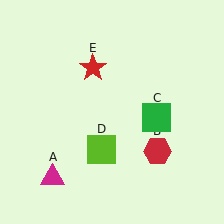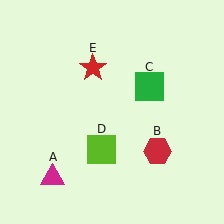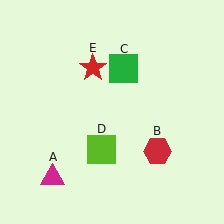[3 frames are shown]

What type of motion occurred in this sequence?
The green square (object C) rotated counterclockwise around the center of the scene.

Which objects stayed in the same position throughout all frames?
Magenta triangle (object A) and red hexagon (object B) and lime square (object D) and red star (object E) remained stationary.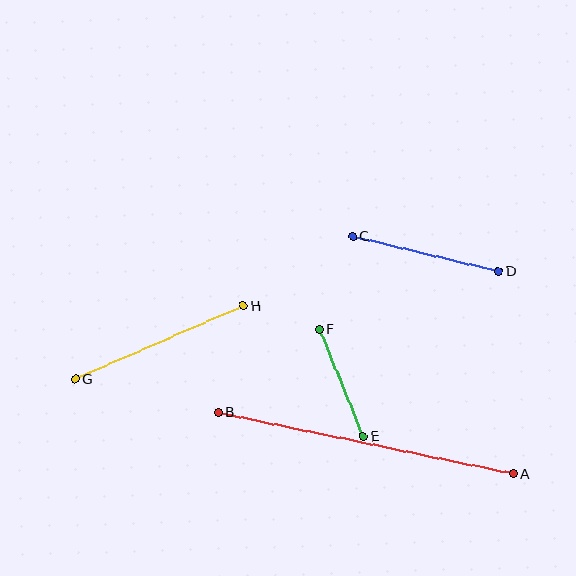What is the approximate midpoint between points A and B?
The midpoint is at approximately (366, 443) pixels.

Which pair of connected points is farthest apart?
Points A and B are farthest apart.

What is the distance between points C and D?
The distance is approximately 150 pixels.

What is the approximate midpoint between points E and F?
The midpoint is at approximately (342, 383) pixels.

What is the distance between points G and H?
The distance is approximately 184 pixels.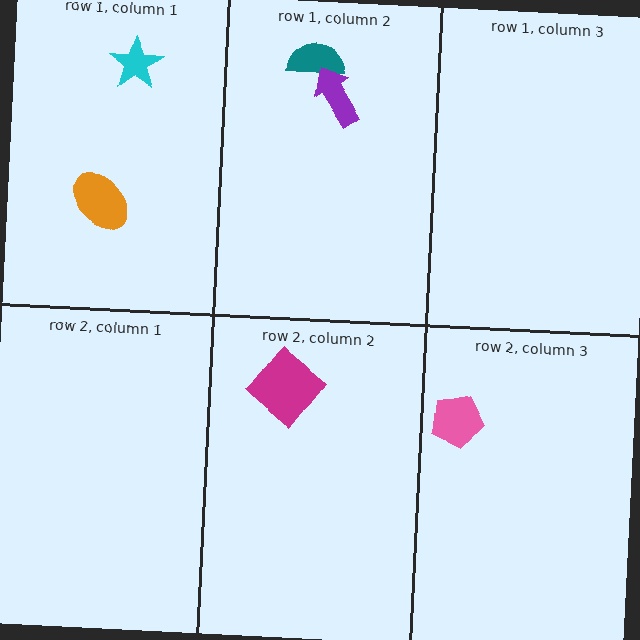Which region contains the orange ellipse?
The row 1, column 1 region.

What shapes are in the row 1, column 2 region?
The teal semicircle, the purple arrow.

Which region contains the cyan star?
The row 1, column 1 region.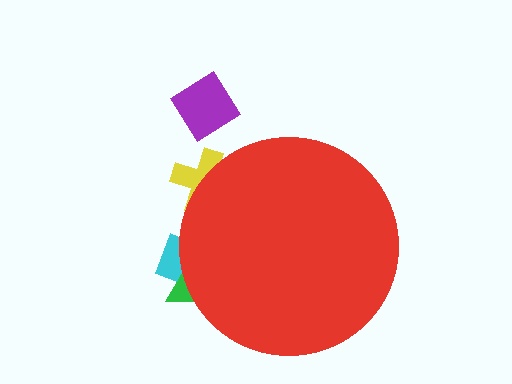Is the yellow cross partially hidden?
Yes, the yellow cross is partially hidden behind the red circle.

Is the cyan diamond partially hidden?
Yes, the cyan diamond is partially hidden behind the red circle.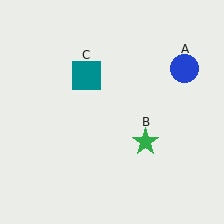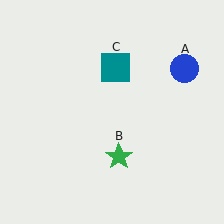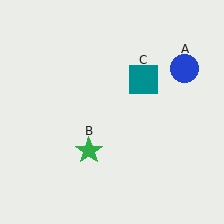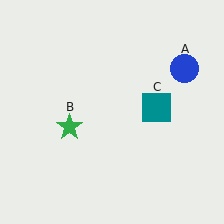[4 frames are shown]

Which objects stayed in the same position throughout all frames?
Blue circle (object A) remained stationary.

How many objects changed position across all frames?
2 objects changed position: green star (object B), teal square (object C).